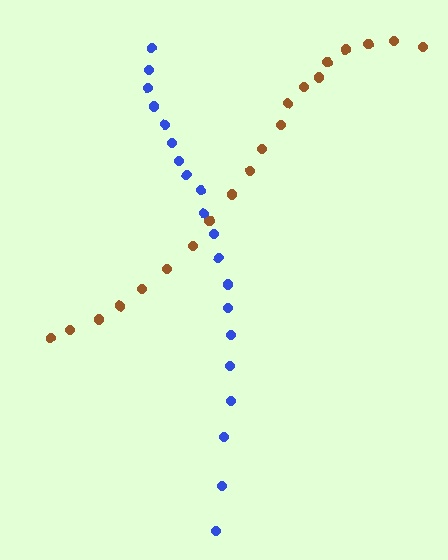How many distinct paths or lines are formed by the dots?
There are 2 distinct paths.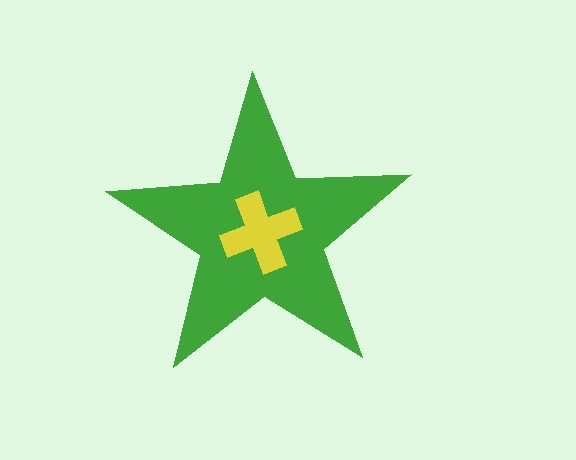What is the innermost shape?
The yellow cross.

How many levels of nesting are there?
2.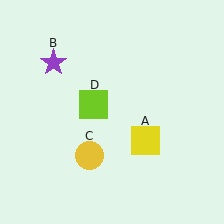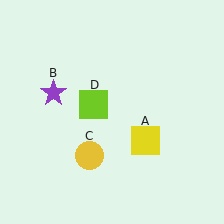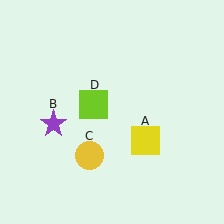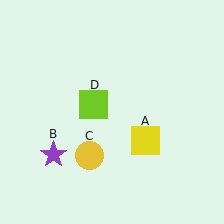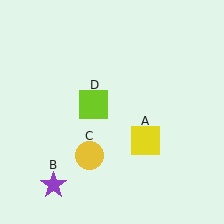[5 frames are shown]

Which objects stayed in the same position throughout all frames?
Yellow square (object A) and yellow circle (object C) and lime square (object D) remained stationary.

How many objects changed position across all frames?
1 object changed position: purple star (object B).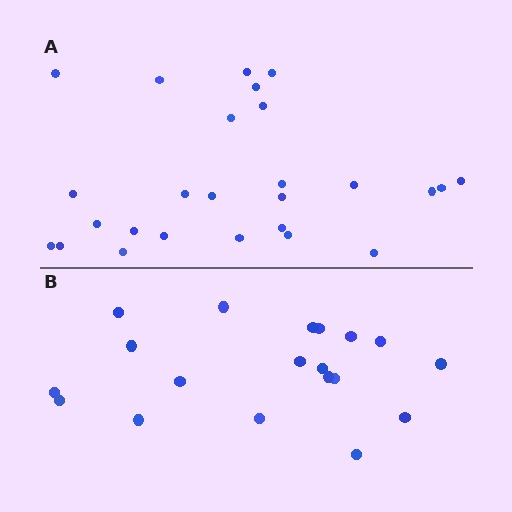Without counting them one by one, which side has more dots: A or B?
Region A (the top region) has more dots.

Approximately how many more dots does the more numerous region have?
Region A has roughly 8 or so more dots than region B.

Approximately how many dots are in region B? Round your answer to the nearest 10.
About 20 dots. (The exact count is 19, which rounds to 20.)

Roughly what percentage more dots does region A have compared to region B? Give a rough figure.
About 35% more.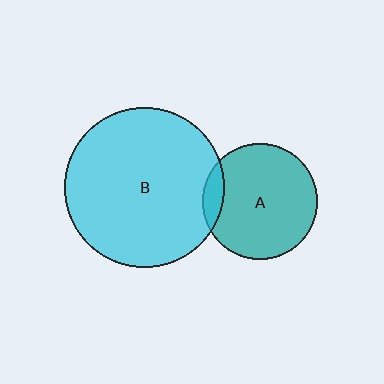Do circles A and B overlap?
Yes.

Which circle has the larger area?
Circle B (cyan).